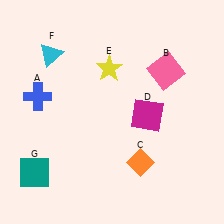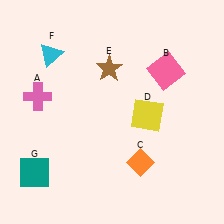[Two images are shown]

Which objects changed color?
A changed from blue to pink. D changed from magenta to yellow. E changed from yellow to brown.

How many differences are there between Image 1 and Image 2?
There are 3 differences between the two images.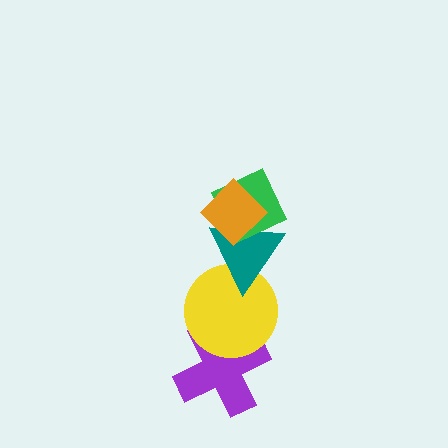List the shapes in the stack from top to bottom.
From top to bottom: the orange diamond, the green diamond, the teal triangle, the yellow circle, the purple cross.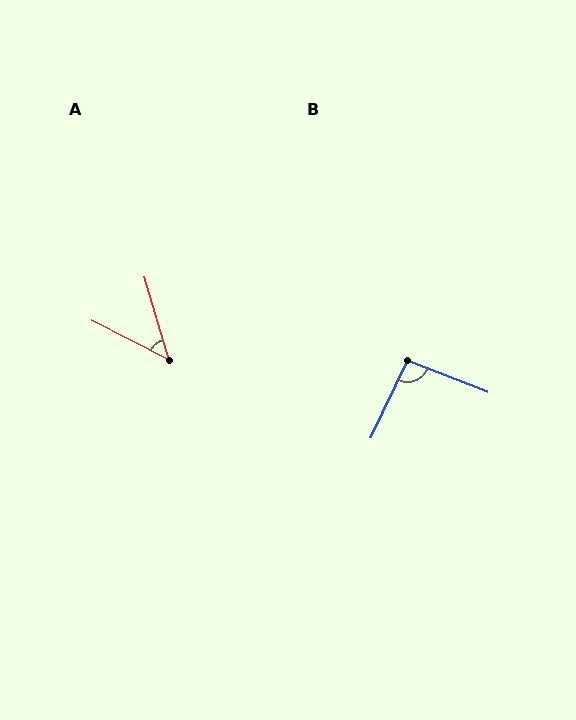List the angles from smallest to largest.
A (47°), B (94°).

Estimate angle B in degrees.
Approximately 94 degrees.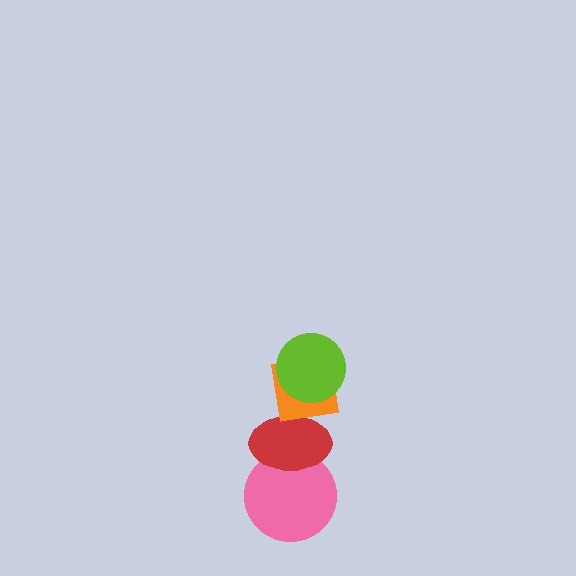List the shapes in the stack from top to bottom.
From top to bottom: the lime circle, the orange square, the red ellipse, the pink circle.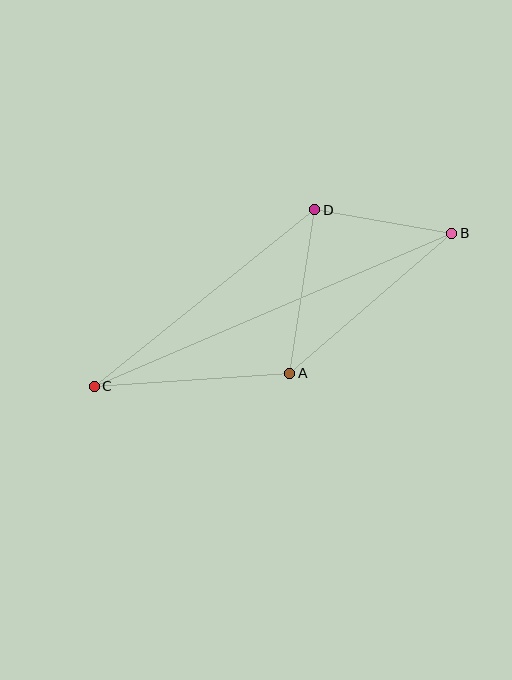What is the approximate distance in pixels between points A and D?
The distance between A and D is approximately 165 pixels.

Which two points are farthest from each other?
Points B and C are farthest from each other.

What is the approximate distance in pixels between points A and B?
The distance between A and B is approximately 214 pixels.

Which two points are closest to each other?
Points B and D are closest to each other.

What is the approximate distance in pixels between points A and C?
The distance between A and C is approximately 196 pixels.